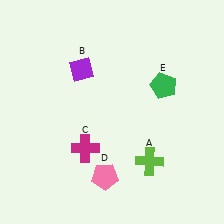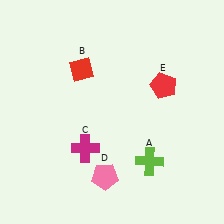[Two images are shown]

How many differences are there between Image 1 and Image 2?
There are 2 differences between the two images.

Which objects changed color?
B changed from purple to red. E changed from green to red.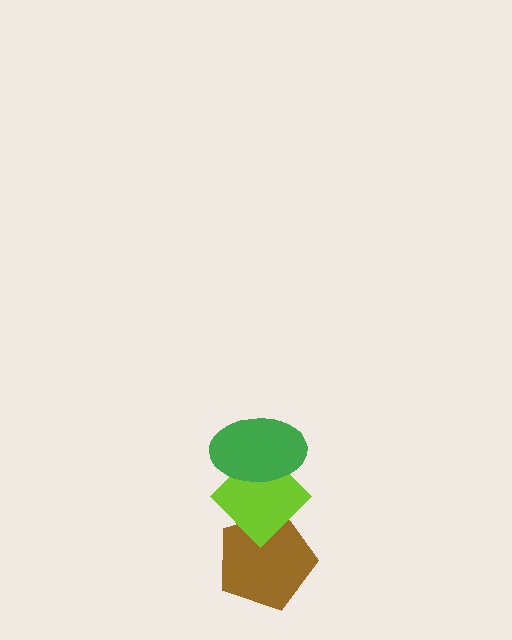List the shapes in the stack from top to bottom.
From top to bottom: the green ellipse, the lime diamond, the brown pentagon.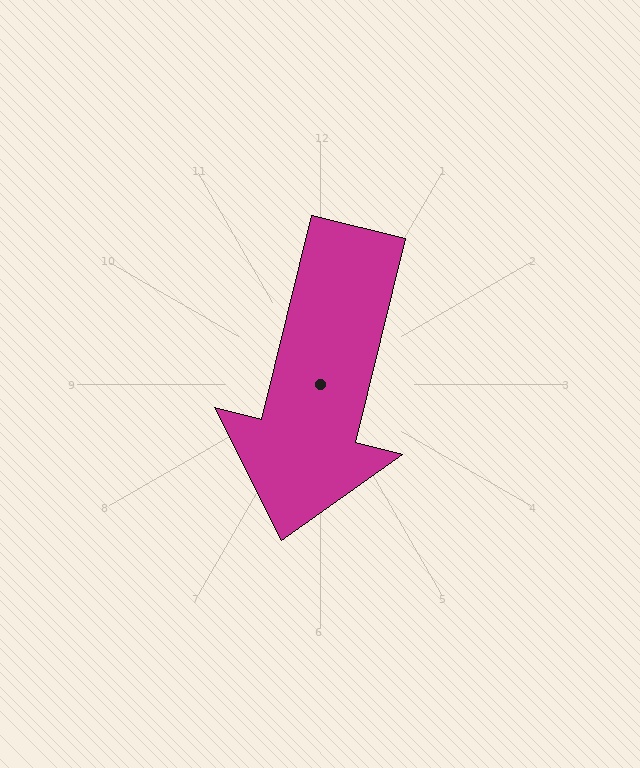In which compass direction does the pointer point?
South.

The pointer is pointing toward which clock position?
Roughly 6 o'clock.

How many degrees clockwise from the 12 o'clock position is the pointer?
Approximately 194 degrees.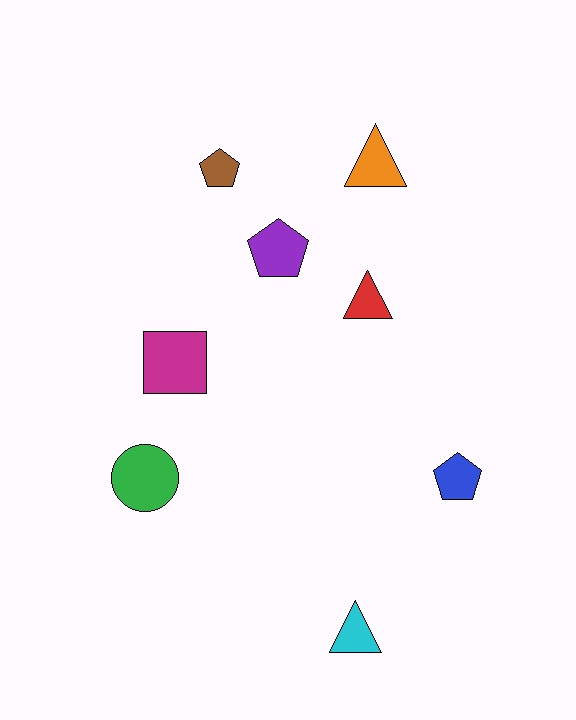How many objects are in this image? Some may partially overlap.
There are 8 objects.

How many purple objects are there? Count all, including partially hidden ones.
There is 1 purple object.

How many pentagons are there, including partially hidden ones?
There are 3 pentagons.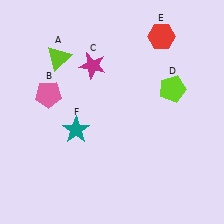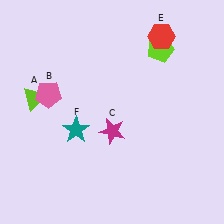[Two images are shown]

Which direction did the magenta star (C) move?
The magenta star (C) moved down.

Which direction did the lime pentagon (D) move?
The lime pentagon (D) moved up.